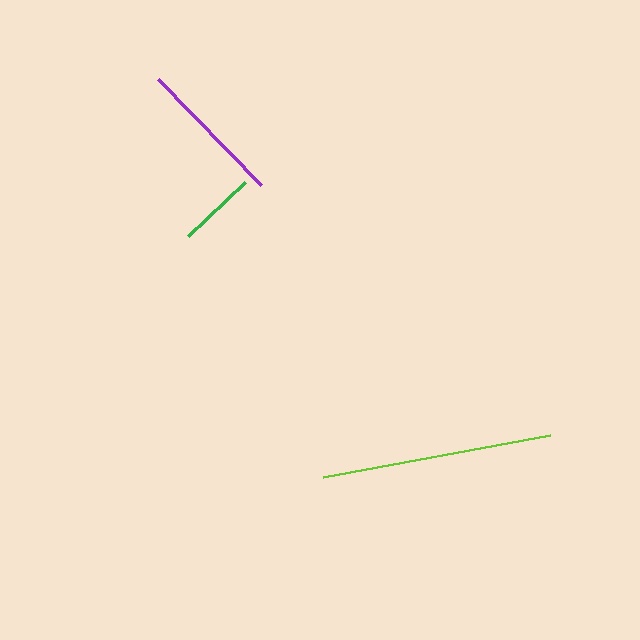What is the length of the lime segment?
The lime segment is approximately 231 pixels long.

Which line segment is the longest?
The lime line is the longest at approximately 231 pixels.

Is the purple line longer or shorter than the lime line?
The lime line is longer than the purple line.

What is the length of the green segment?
The green segment is approximately 79 pixels long.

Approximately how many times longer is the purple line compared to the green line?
The purple line is approximately 1.9 times the length of the green line.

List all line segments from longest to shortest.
From longest to shortest: lime, purple, green.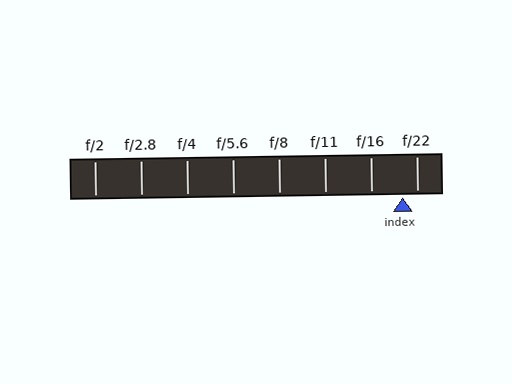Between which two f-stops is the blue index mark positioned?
The index mark is between f/16 and f/22.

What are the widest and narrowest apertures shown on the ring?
The widest aperture shown is f/2 and the narrowest is f/22.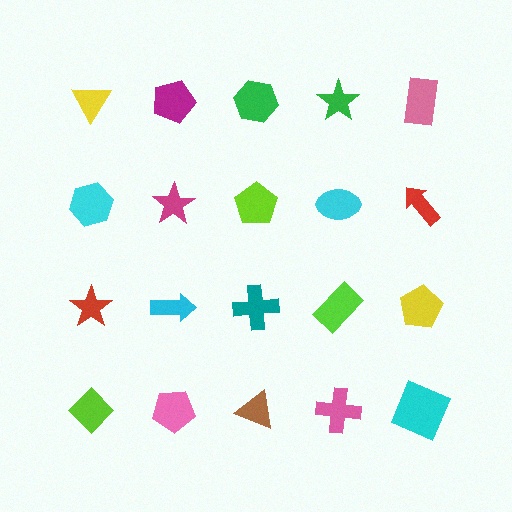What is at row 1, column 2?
A magenta pentagon.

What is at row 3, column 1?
A red star.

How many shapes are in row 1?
5 shapes.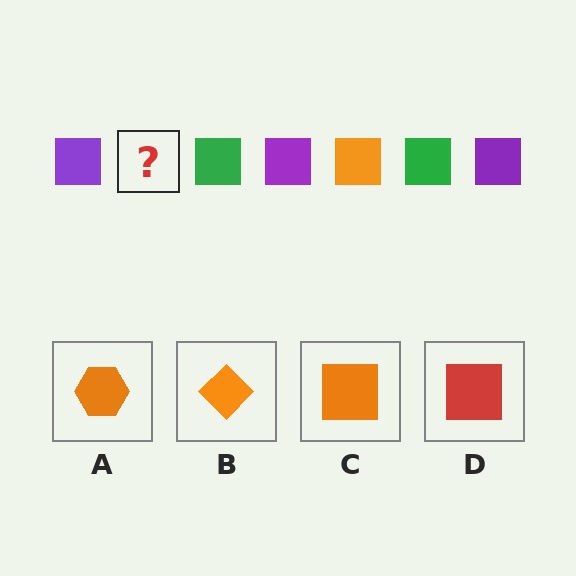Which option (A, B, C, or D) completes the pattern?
C.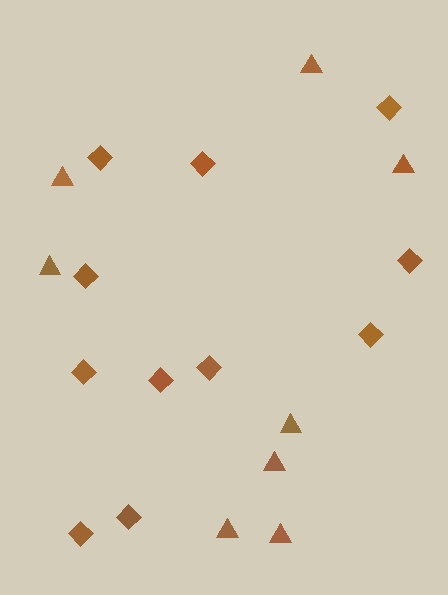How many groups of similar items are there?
There are 2 groups: one group of triangles (8) and one group of diamonds (11).